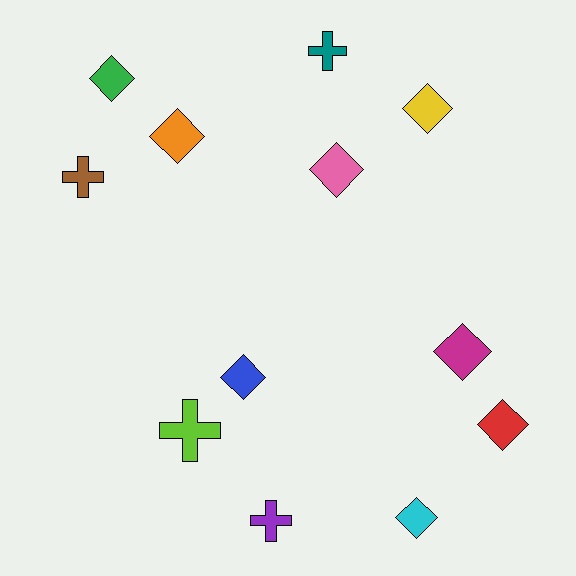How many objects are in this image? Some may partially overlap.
There are 12 objects.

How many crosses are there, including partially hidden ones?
There are 4 crosses.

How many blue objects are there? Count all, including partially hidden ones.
There is 1 blue object.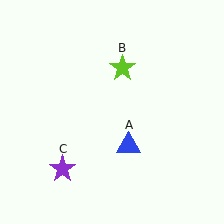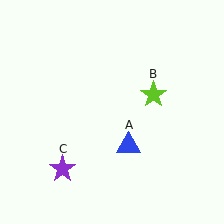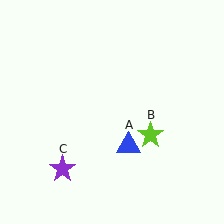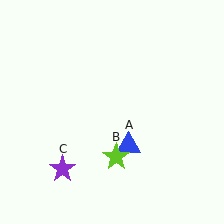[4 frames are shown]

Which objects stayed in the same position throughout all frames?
Blue triangle (object A) and purple star (object C) remained stationary.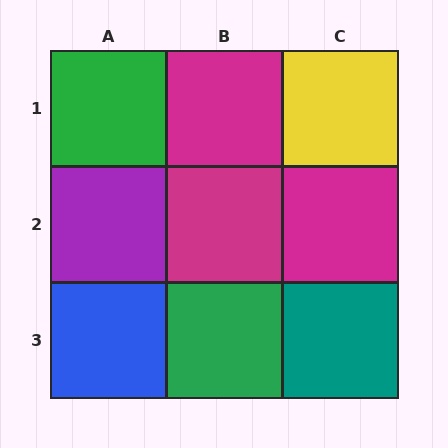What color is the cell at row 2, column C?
Magenta.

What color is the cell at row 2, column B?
Magenta.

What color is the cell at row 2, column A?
Purple.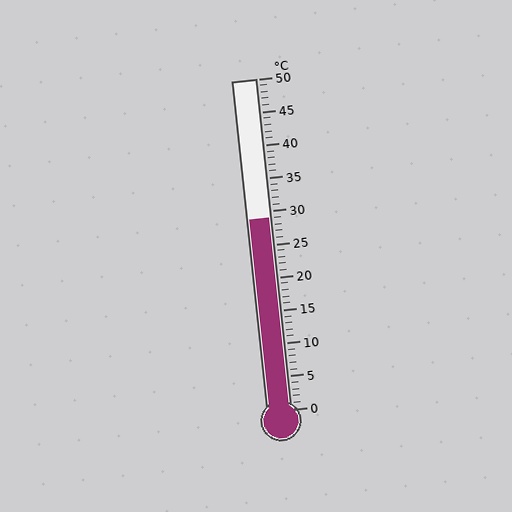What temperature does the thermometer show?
The thermometer shows approximately 29°C.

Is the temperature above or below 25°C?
The temperature is above 25°C.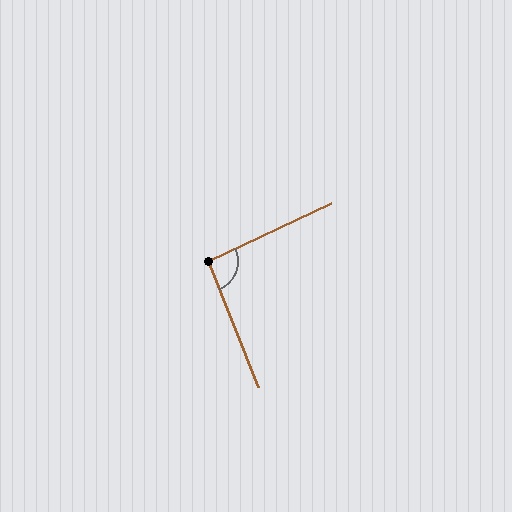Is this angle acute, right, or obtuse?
It is approximately a right angle.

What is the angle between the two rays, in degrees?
Approximately 94 degrees.